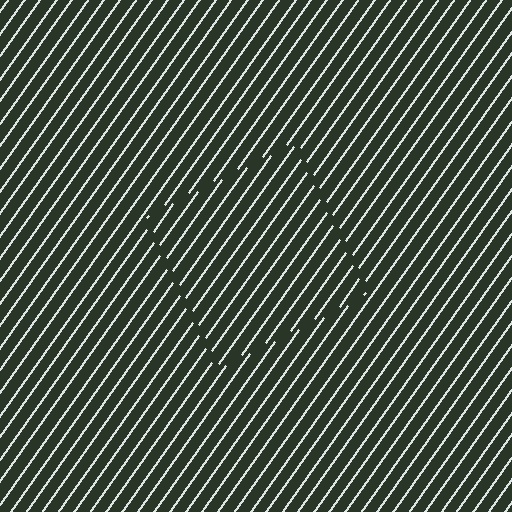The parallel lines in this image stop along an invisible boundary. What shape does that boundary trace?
An illusory square. The interior of the shape contains the same grating, shifted by half a period — the contour is defined by the phase discontinuity where line-ends from the inner and outer gratings abut.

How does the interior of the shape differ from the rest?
The interior of the shape contains the same grating, shifted by half a period — the contour is defined by the phase discontinuity where line-ends from the inner and outer gratings abut.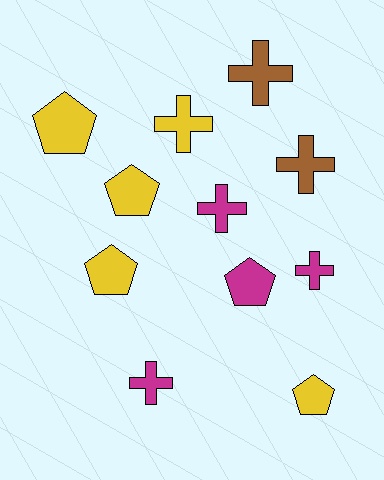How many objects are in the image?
There are 11 objects.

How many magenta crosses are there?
There are 3 magenta crosses.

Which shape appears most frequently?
Cross, with 6 objects.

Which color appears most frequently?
Yellow, with 5 objects.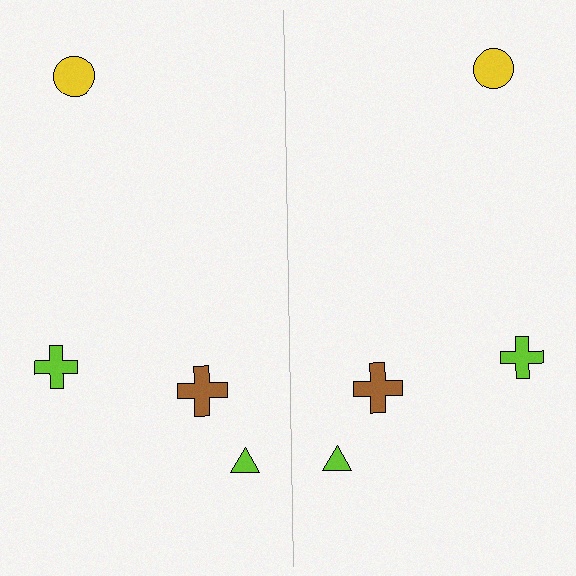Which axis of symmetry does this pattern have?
The pattern has a vertical axis of symmetry running through the center of the image.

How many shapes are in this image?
There are 8 shapes in this image.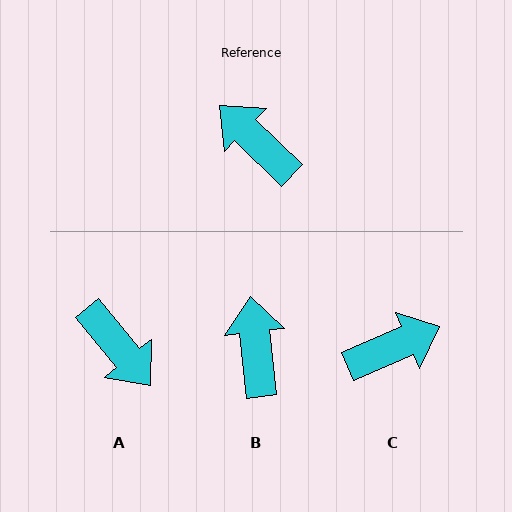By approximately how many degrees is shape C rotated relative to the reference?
Approximately 112 degrees clockwise.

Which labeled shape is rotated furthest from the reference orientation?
A, about 173 degrees away.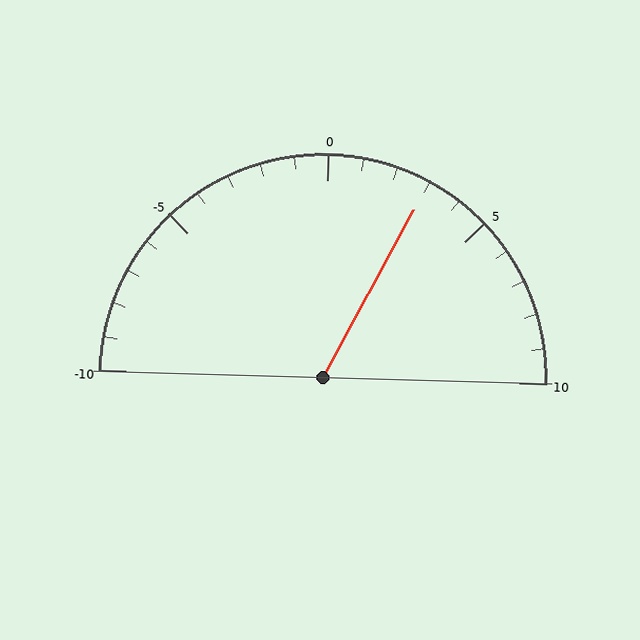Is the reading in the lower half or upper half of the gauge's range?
The reading is in the upper half of the range (-10 to 10).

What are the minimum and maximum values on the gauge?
The gauge ranges from -10 to 10.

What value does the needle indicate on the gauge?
The needle indicates approximately 3.